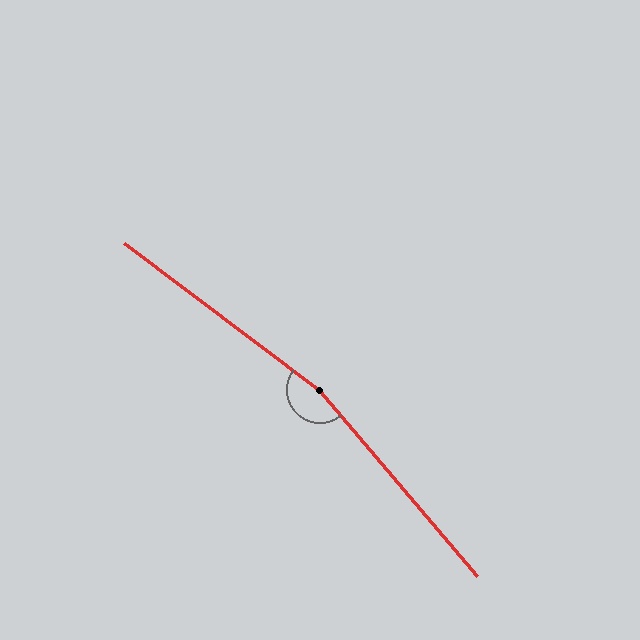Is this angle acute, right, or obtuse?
It is obtuse.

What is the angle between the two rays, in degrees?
Approximately 167 degrees.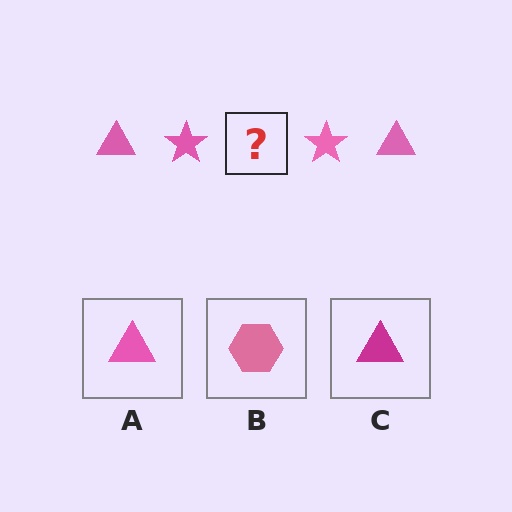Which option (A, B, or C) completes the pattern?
A.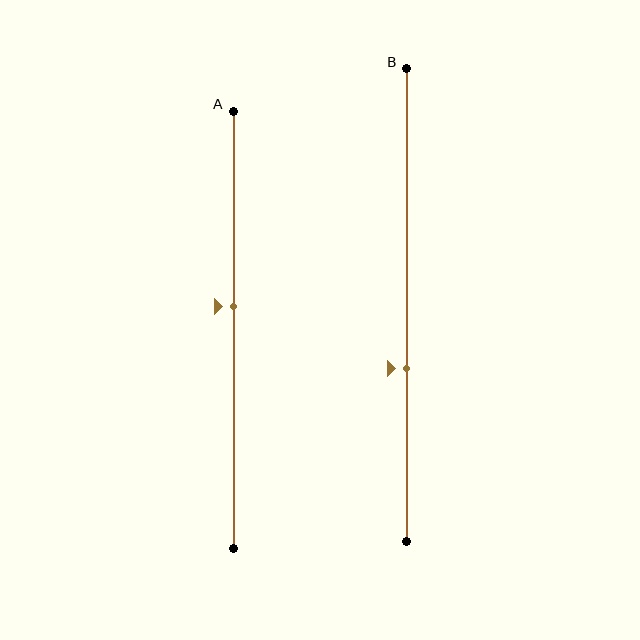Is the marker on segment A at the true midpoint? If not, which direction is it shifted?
No, the marker on segment A is shifted upward by about 5% of the segment length.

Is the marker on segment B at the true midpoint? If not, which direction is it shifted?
No, the marker on segment B is shifted downward by about 13% of the segment length.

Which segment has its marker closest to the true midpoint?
Segment A has its marker closest to the true midpoint.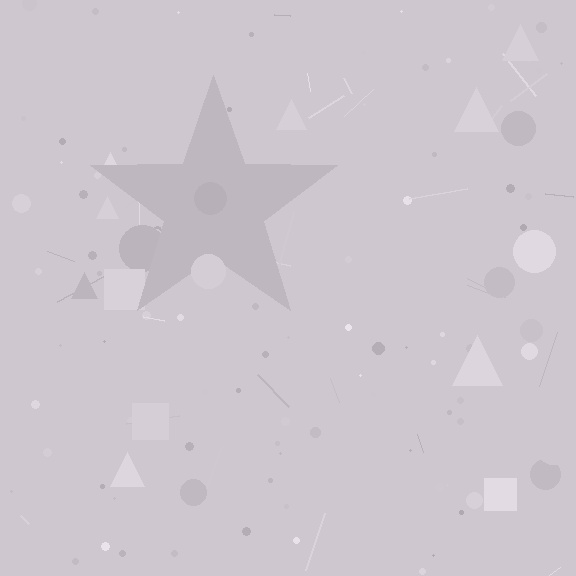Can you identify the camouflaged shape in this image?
The camouflaged shape is a star.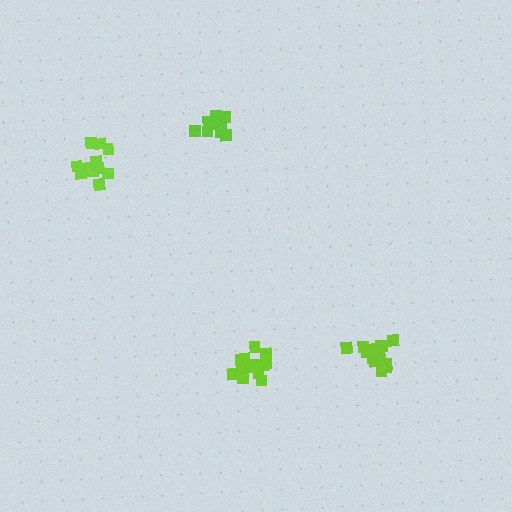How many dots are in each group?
Group 1: 9 dots, Group 2: 15 dots, Group 3: 14 dots, Group 4: 14 dots (52 total).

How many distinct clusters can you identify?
There are 4 distinct clusters.